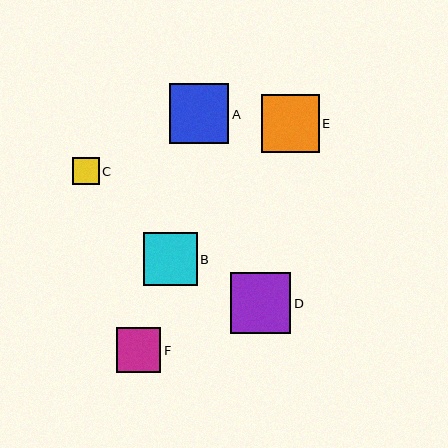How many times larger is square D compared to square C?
Square D is approximately 2.3 times the size of square C.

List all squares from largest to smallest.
From largest to smallest: D, A, E, B, F, C.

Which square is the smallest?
Square C is the smallest with a size of approximately 27 pixels.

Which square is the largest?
Square D is the largest with a size of approximately 60 pixels.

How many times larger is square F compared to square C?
Square F is approximately 1.7 times the size of square C.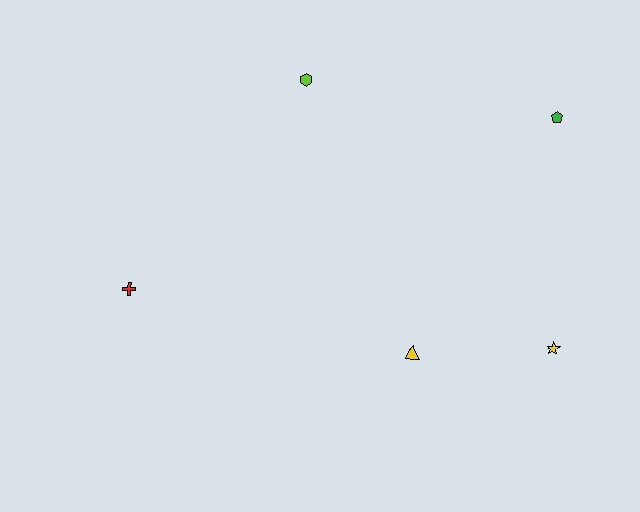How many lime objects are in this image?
There is 1 lime object.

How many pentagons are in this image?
There is 1 pentagon.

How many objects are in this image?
There are 5 objects.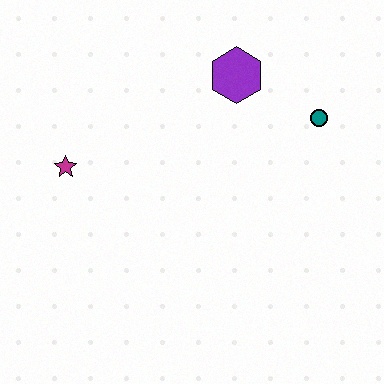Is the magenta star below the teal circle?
Yes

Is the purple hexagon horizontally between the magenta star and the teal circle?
Yes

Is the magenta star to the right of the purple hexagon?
No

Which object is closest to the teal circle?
The purple hexagon is closest to the teal circle.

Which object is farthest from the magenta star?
The teal circle is farthest from the magenta star.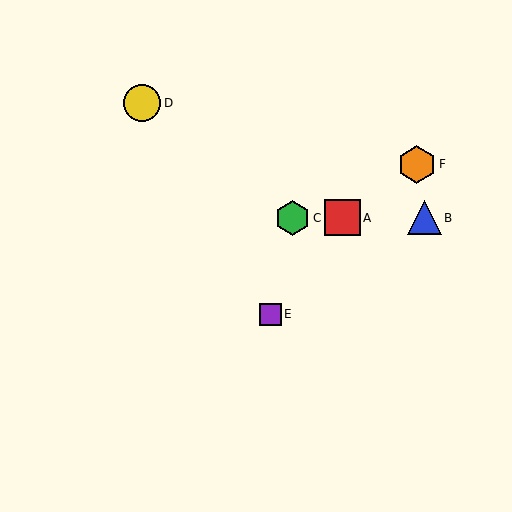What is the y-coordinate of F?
Object F is at y≈164.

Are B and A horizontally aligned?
Yes, both are at y≈218.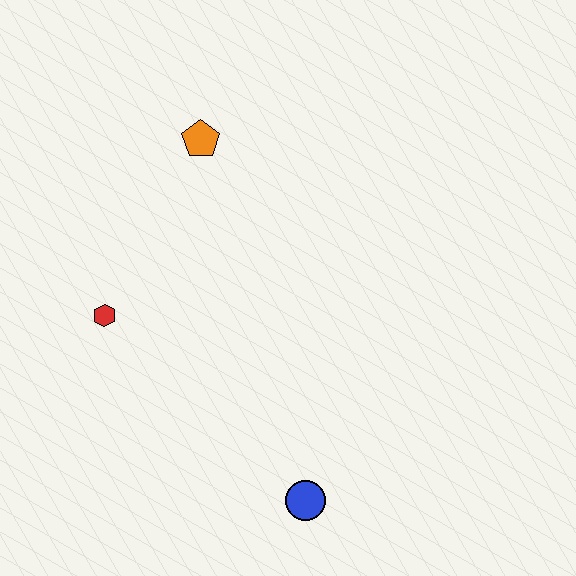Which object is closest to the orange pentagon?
The red hexagon is closest to the orange pentagon.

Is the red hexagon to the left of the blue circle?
Yes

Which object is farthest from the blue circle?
The orange pentagon is farthest from the blue circle.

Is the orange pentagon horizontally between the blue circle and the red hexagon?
Yes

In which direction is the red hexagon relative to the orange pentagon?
The red hexagon is below the orange pentagon.